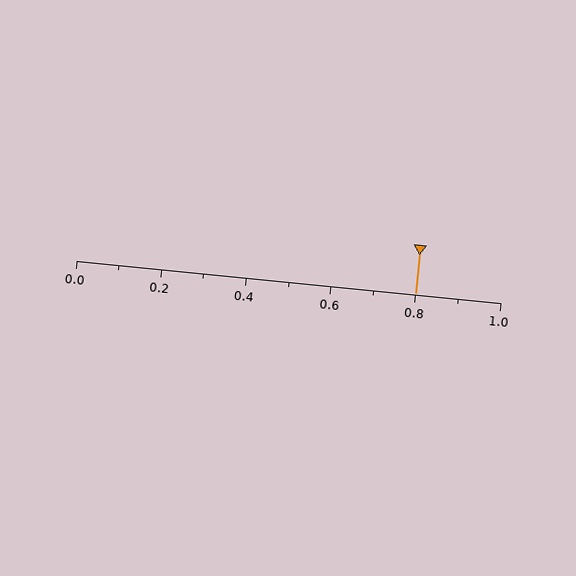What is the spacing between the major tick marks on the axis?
The major ticks are spaced 0.2 apart.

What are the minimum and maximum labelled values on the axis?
The axis runs from 0.0 to 1.0.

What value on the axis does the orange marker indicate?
The marker indicates approximately 0.8.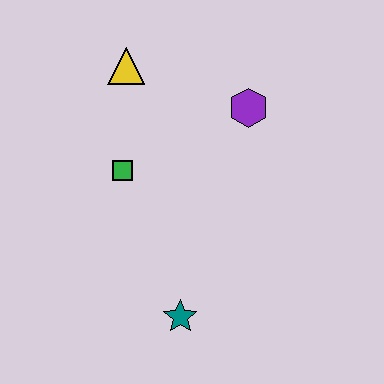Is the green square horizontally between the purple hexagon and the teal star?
No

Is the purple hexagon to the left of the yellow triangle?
No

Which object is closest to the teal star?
The green square is closest to the teal star.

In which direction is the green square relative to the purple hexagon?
The green square is to the left of the purple hexagon.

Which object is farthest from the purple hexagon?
The teal star is farthest from the purple hexagon.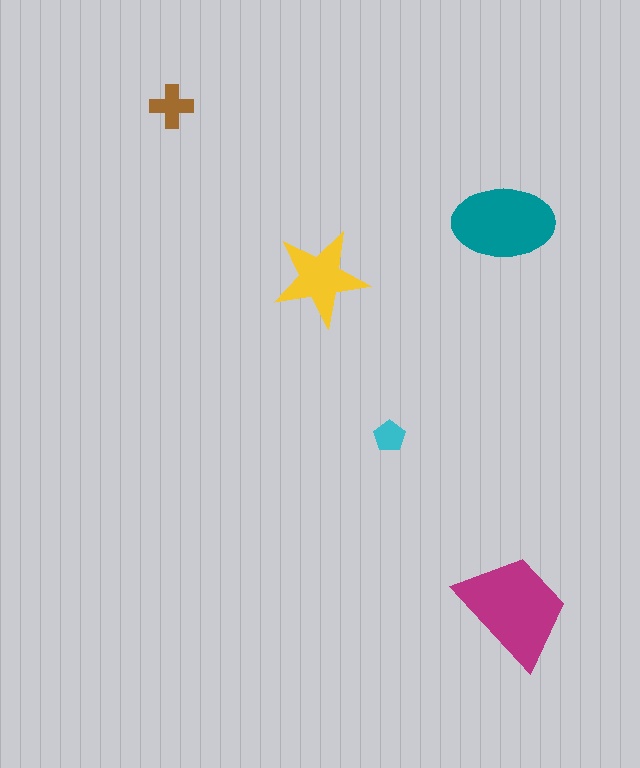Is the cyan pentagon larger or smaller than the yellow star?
Smaller.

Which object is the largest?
The magenta trapezoid.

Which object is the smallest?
The cyan pentagon.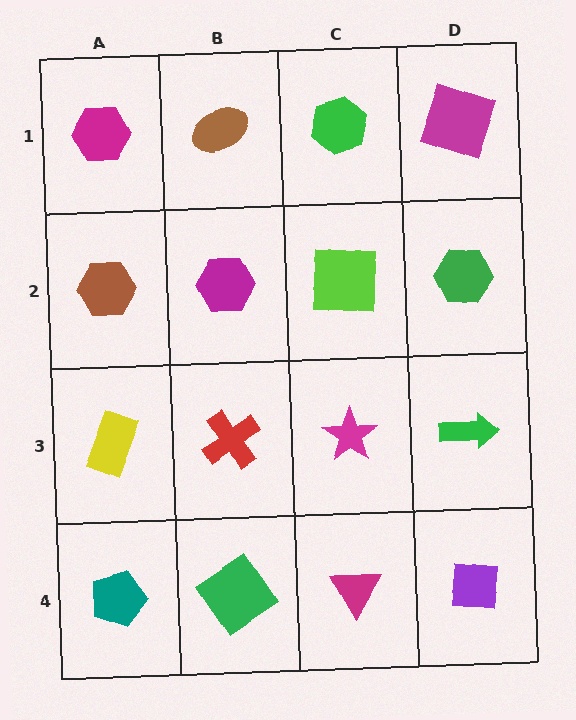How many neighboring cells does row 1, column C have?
3.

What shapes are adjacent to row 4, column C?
A magenta star (row 3, column C), a green diamond (row 4, column B), a purple square (row 4, column D).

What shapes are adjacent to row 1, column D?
A green hexagon (row 2, column D), a green hexagon (row 1, column C).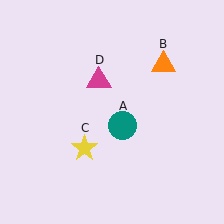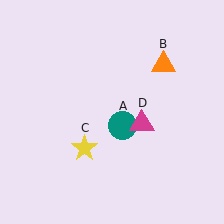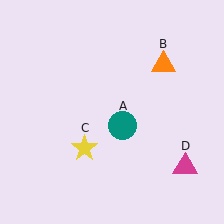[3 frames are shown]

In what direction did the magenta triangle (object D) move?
The magenta triangle (object D) moved down and to the right.